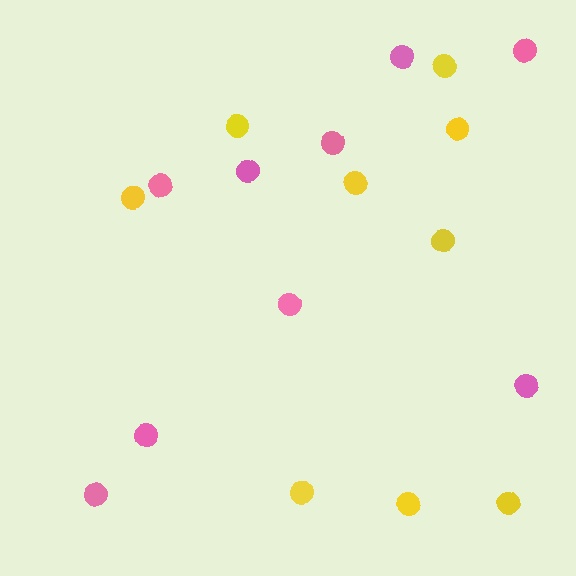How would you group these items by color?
There are 2 groups: one group of pink circles (9) and one group of yellow circles (9).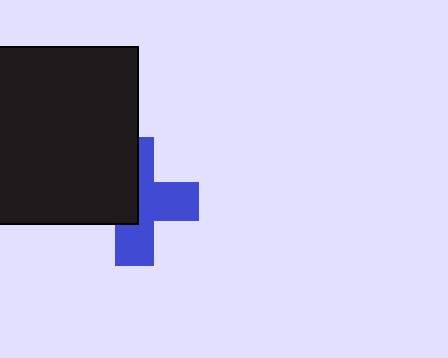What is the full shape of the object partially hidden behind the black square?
The partially hidden object is a blue cross.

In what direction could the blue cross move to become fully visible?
The blue cross could move right. That would shift it out from behind the black square entirely.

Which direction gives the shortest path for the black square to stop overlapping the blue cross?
Moving left gives the shortest separation.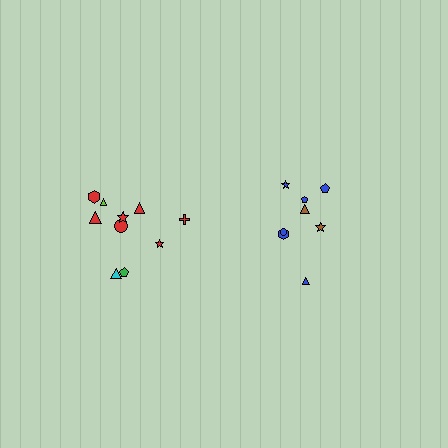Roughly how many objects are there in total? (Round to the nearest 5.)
Roughly 20 objects in total.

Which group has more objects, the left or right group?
The left group.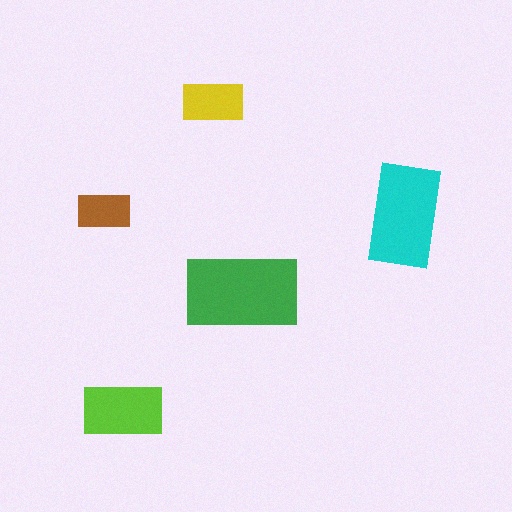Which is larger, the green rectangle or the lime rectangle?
The green one.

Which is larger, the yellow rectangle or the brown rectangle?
The yellow one.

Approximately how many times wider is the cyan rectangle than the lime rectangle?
About 1.5 times wider.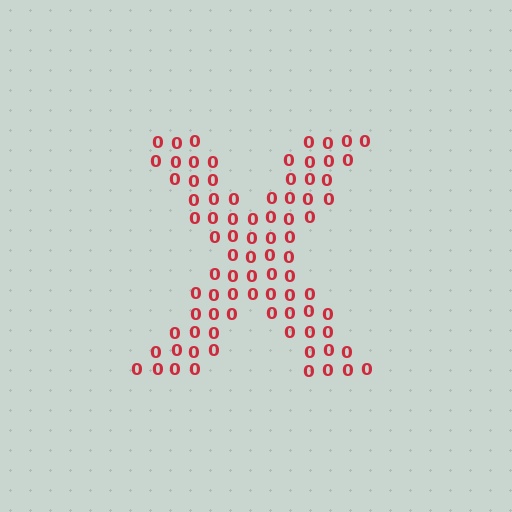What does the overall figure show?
The overall figure shows the letter X.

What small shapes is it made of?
It is made of small digit 0's.